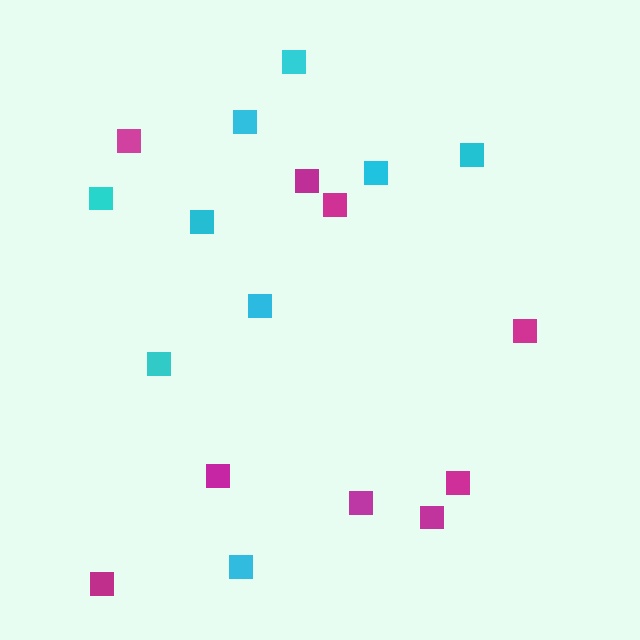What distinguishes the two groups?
There are 2 groups: one group of cyan squares (9) and one group of magenta squares (9).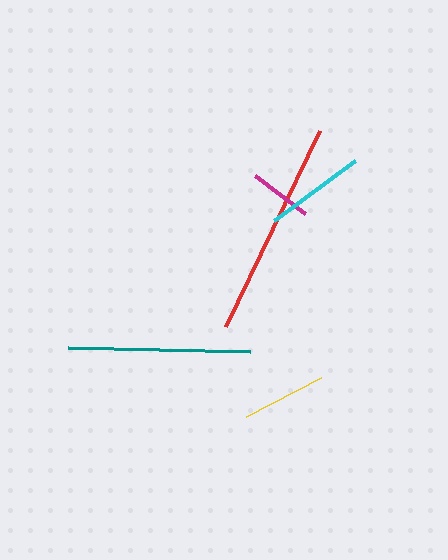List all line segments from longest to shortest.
From longest to shortest: red, teal, cyan, yellow, magenta.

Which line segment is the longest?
The red line is the longest at approximately 217 pixels.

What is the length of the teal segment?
The teal segment is approximately 182 pixels long.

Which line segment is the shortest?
The magenta line is the shortest at approximately 63 pixels.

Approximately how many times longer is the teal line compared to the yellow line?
The teal line is approximately 2.2 times the length of the yellow line.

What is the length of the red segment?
The red segment is approximately 217 pixels long.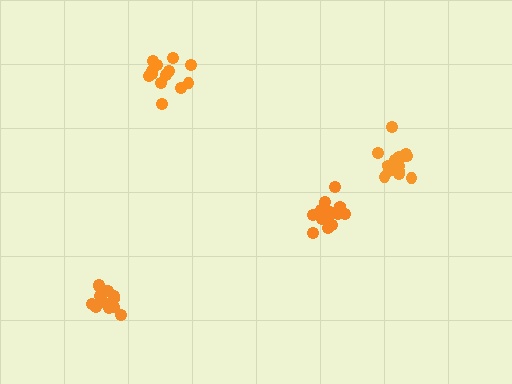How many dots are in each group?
Group 1: 15 dots, Group 2: 13 dots, Group 3: 14 dots, Group 4: 13 dots (55 total).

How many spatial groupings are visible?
There are 4 spatial groupings.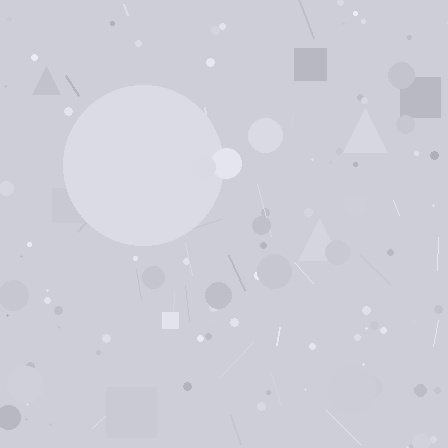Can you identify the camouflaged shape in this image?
The camouflaged shape is a circle.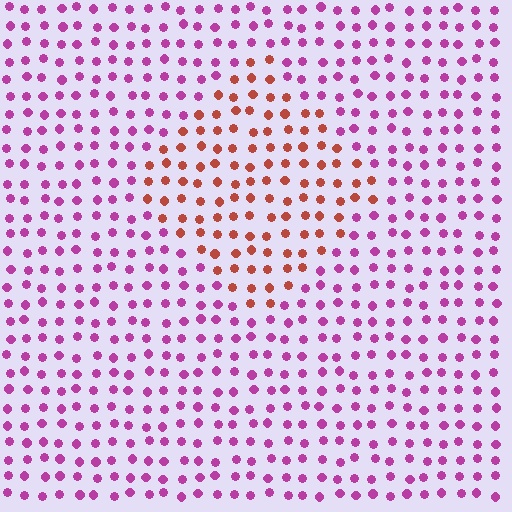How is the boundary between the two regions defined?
The boundary is defined purely by a slight shift in hue (about 54 degrees). Spacing, size, and orientation are identical on both sides.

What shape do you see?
I see a diamond.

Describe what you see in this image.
The image is filled with small magenta elements in a uniform arrangement. A diamond-shaped region is visible where the elements are tinted to a slightly different hue, forming a subtle color boundary.